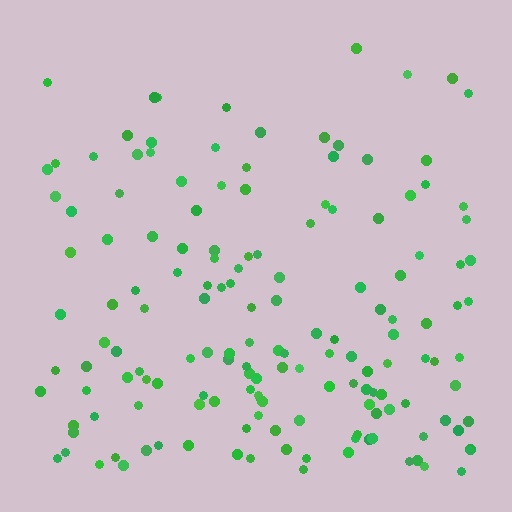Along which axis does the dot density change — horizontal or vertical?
Vertical.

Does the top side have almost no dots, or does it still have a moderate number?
Still a moderate number, just noticeably fewer than the bottom.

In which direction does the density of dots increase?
From top to bottom, with the bottom side densest.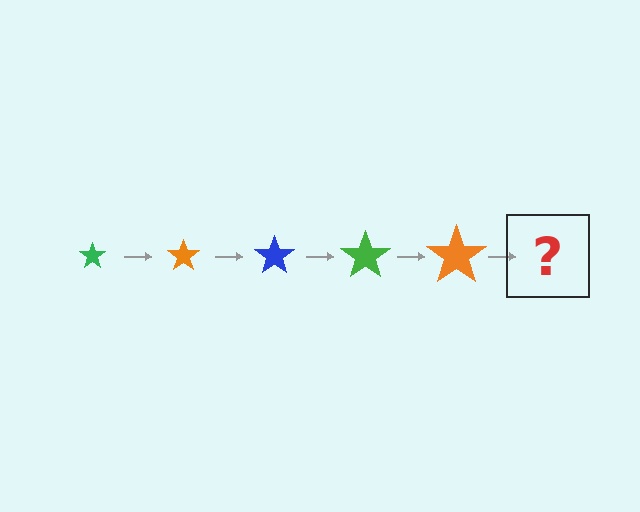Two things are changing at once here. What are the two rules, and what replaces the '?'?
The two rules are that the star grows larger each step and the color cycles through green, orange, and blue. The '?' should be a blue star, larger than the previous one.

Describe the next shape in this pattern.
It should be a blue star, larger than the previous one.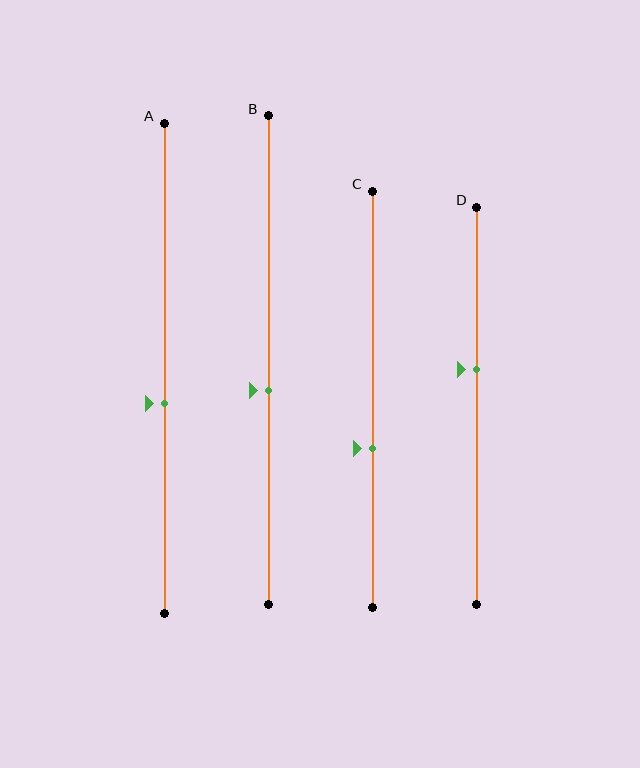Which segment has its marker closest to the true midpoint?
Segment B has its marker closest to the true midpoint.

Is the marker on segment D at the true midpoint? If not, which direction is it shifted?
No, the marker on segment D is shifted upward by about 9% of the segment length.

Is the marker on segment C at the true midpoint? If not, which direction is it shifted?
No, the marker on segment C is shifted downward by about 12% of the segment length.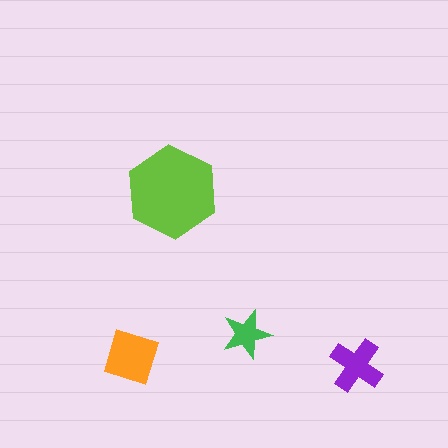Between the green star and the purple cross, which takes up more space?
The purple cross.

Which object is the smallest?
The green star.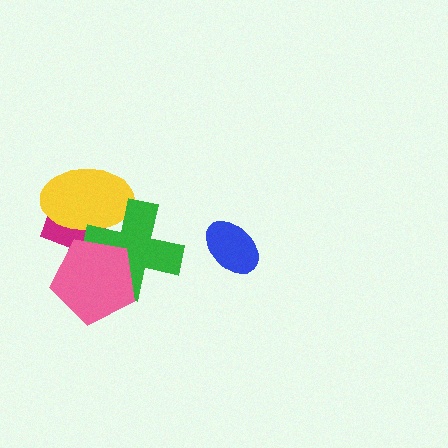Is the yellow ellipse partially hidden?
Yes, it is partially covered by another shape.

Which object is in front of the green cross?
The pink pentagon is in front of the green cross.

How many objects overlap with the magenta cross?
3 objects overlap with the magenta cross.